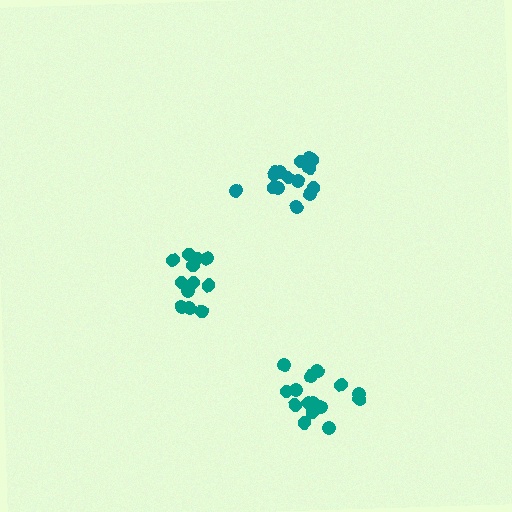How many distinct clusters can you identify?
There are 3 distinct clusters.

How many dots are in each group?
Group 1: 15 dots, Group 2: 12 dots, Group 3: 16 dots (43 total).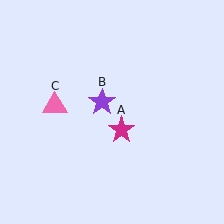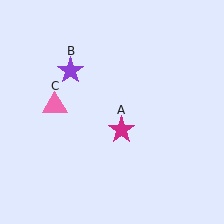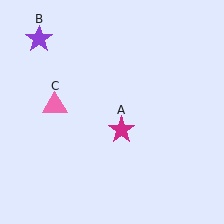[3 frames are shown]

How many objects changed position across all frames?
1 object changed position: purple star (object B).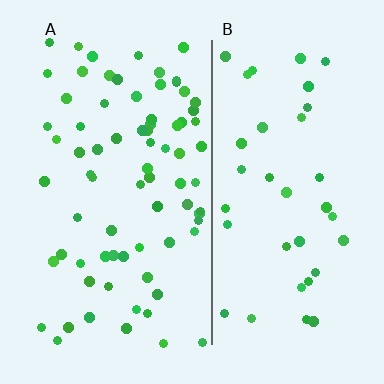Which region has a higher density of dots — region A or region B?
A (the left).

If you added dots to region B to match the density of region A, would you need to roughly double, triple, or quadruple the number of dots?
Approximately double.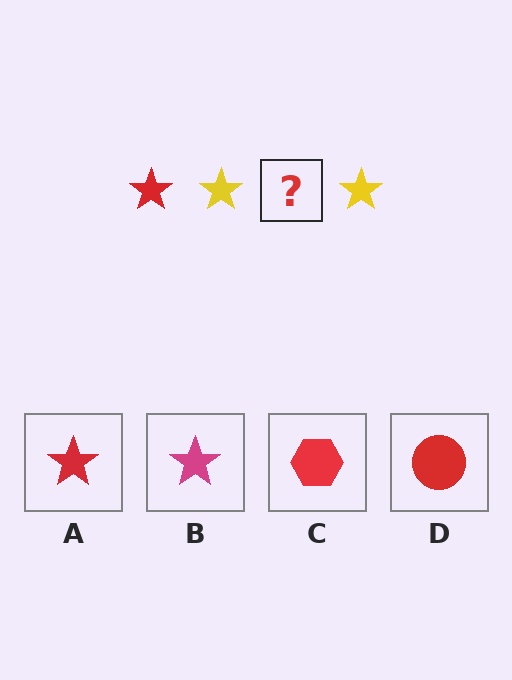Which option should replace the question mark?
Option A.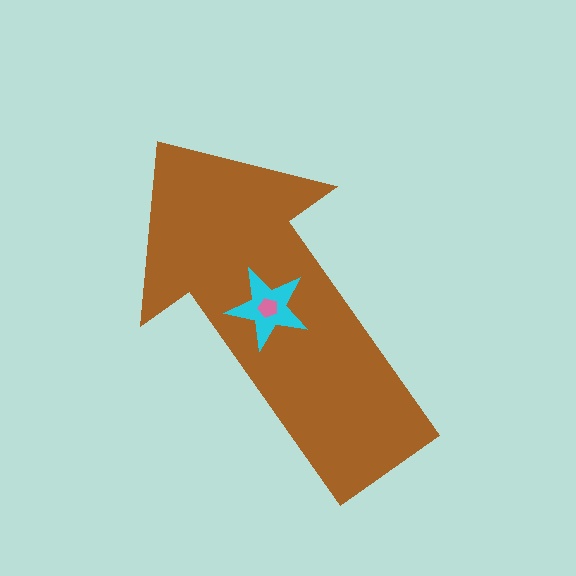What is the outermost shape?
The brown arrow.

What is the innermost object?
The pink pentagon.